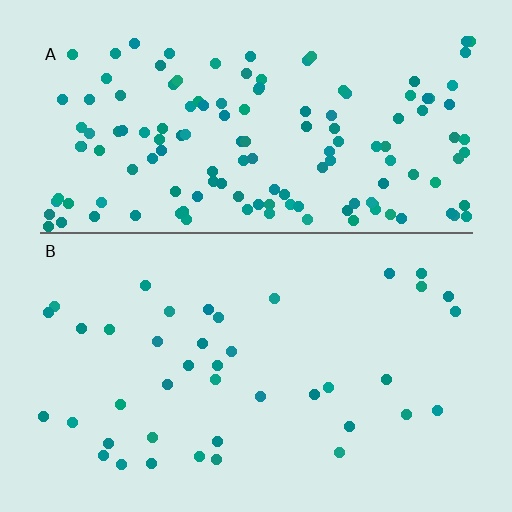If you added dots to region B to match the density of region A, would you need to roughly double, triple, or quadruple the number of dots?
Approximately quadruple.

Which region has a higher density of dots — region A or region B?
A (the top).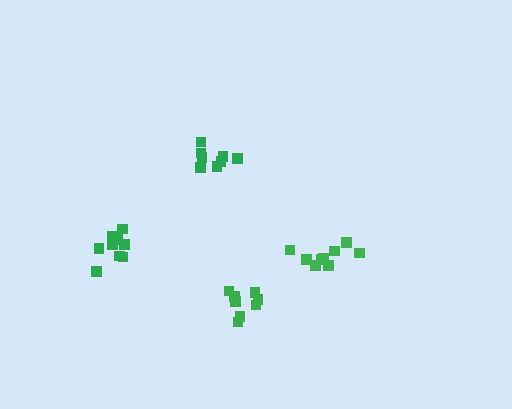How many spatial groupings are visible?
There are 4 spatial groupings.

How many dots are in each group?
Group 1: 8 dots, Group 2: 8 dots, Group 3: 9 dots, Group 4: 9 dots (34 total).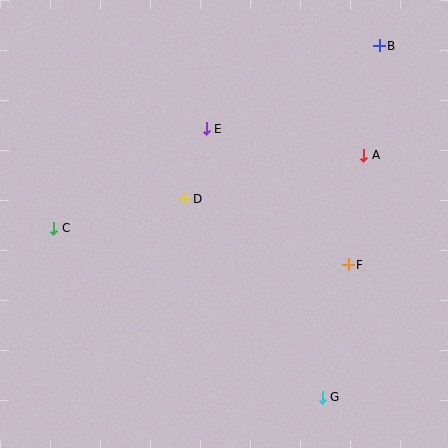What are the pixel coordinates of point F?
Point F is at (348, 265).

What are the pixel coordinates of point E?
Point E is at (206, 129).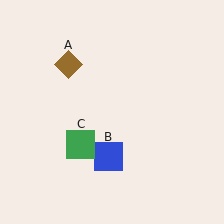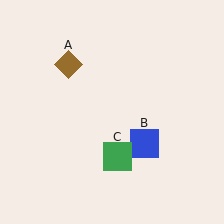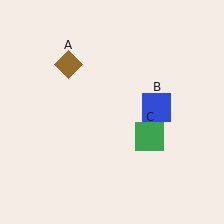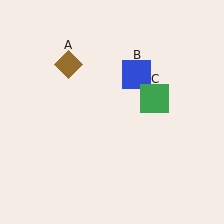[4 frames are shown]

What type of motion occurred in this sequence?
The blue square (object B), green square (object C) rotated counterclockwise around the center of the scene.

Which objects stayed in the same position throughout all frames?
Brown diamond (object A) remained stationary.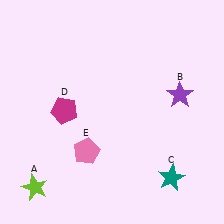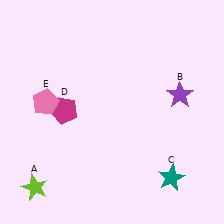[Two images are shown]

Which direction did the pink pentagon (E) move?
The pink pentagon (E) moved up.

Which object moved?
The pink pentagon (E) moved up.